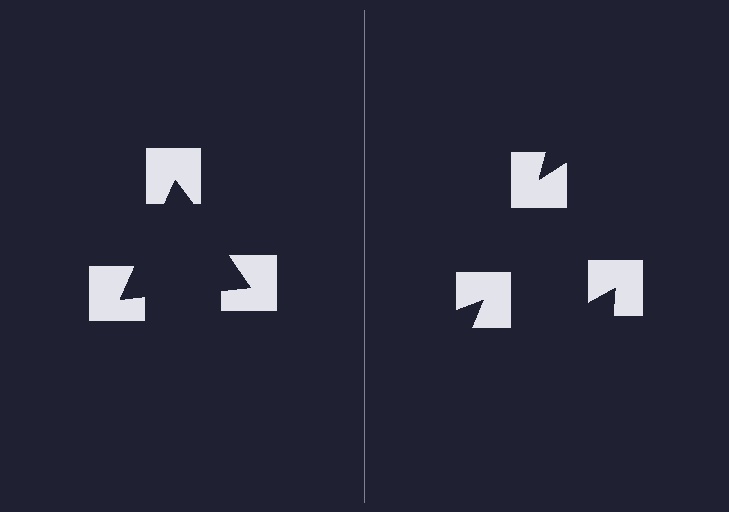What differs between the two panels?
The notched squares are positioned identically on both sides; only the wedge orientations differ. On the left they align to a triangle; on the right they are misaligned.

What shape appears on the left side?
An illusory triangle.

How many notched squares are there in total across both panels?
6 — 3 on each side.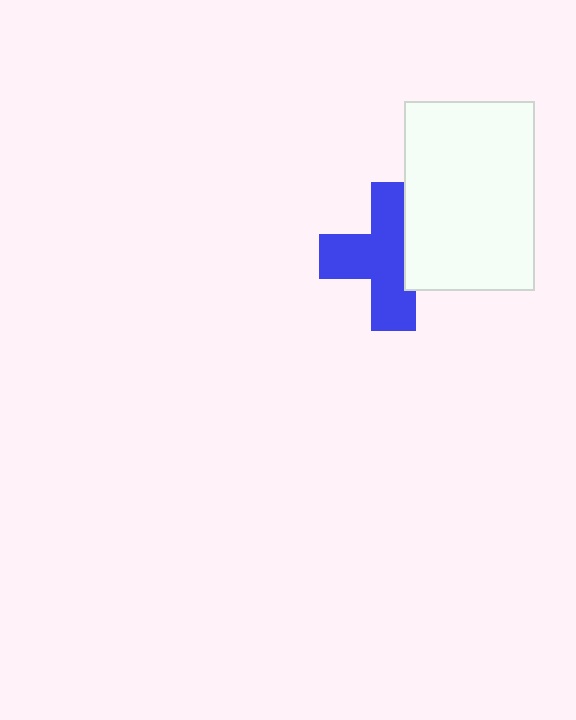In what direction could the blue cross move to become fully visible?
The blue cross could move left. That would shift it out from behind the white rectangle entirely.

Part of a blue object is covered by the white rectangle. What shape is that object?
It is a cross.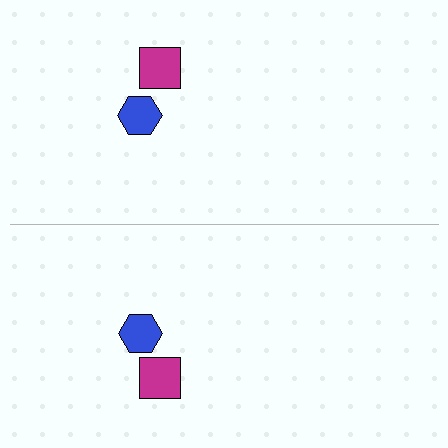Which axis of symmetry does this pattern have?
The pattern has a horizontal axis of symmetry running through the center of the image.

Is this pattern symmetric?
Yes, this pattern has bilateral (reflection) symmetry.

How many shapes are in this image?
There are 4 shapes in this image.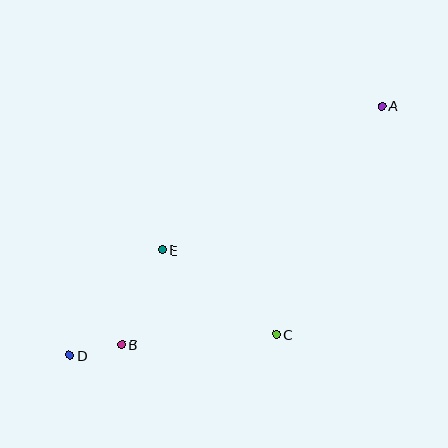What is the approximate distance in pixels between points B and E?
The distance between B and E is approximately 103 pixels.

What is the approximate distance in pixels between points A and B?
The distance between A and B is approximately 353 pixels.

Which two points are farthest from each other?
Points A and D are farthest from each other.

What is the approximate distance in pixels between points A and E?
The distance between A and E is approximately 262 pixels.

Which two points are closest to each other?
Points B and D are closest to each other.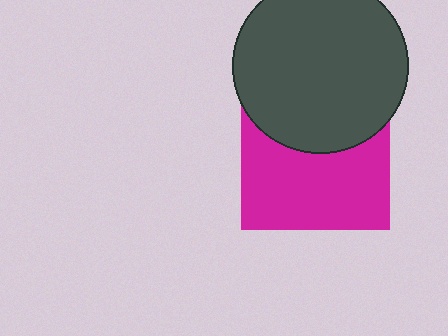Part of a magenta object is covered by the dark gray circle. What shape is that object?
It is a square.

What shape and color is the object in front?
The object in front is a dark gray circle.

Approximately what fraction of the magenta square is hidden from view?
Roughly 41% of the magenta square is hidden behind the dark gray circle.